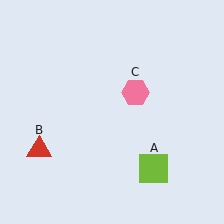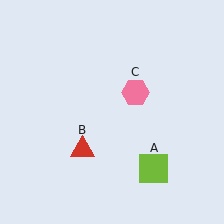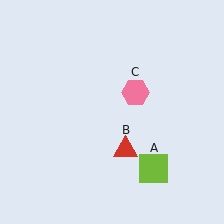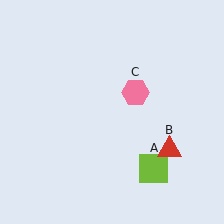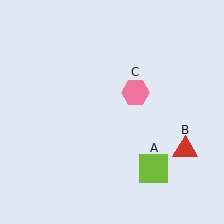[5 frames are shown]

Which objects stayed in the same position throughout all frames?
Lime square (object A) and pink hexagon (object C) remained stationary.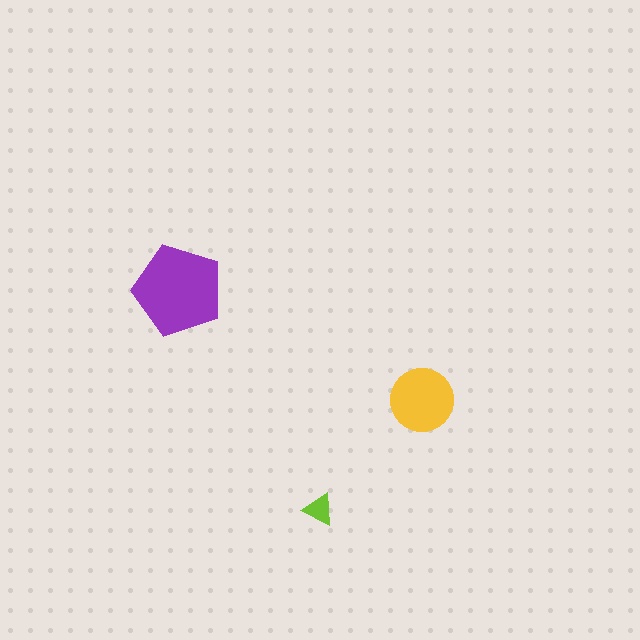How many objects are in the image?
There are 3 objects in the image.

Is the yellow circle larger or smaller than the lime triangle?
Larger.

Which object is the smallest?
The lime triangle.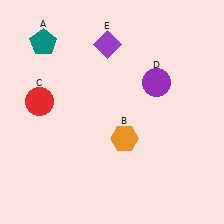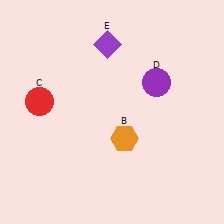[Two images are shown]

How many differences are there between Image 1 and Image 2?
There is 1 difference between the two images.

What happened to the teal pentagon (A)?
The teal pentagon (A) was removed in Image 2. It was in the top-left area of Image 1.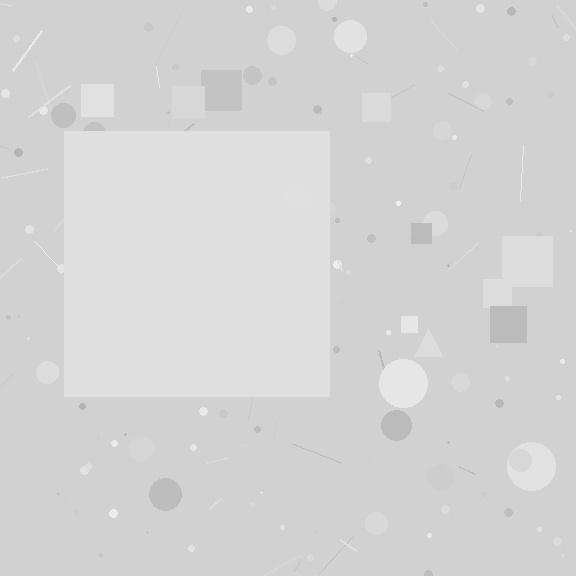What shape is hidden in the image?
A square is hidden in the image.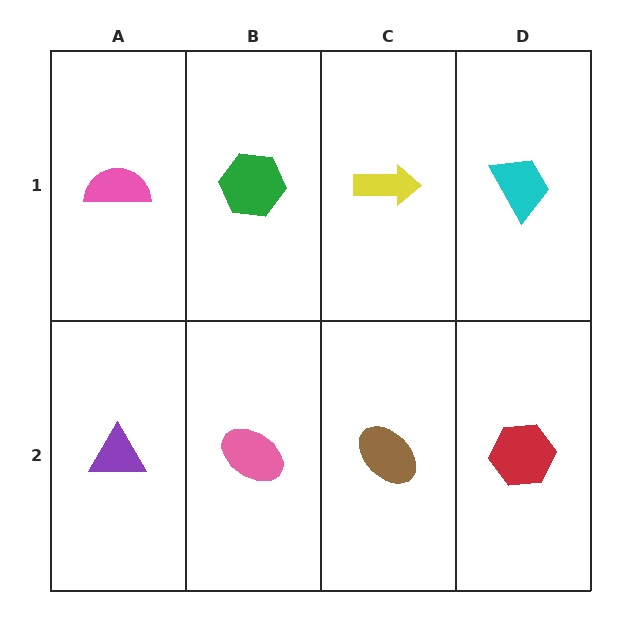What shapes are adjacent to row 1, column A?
A purple triangle (row 2, column A), a green hexagon (row 1, column B).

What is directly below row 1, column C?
A brown ellipse.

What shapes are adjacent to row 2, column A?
A pink semicircle (row 1, column A), a pink ellipse (row 2, column B).